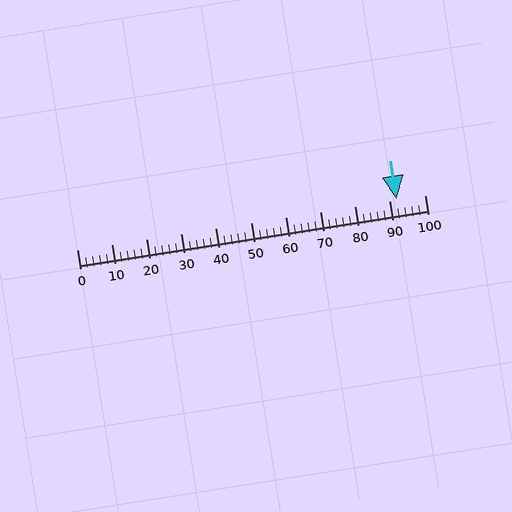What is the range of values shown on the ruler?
The ruler shows values from 0 to 100.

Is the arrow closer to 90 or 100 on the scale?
The arrow is closer to 90.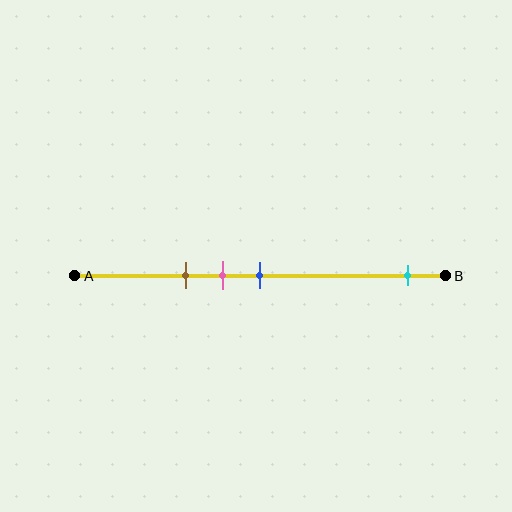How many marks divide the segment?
There are 4 marks dividing the segment.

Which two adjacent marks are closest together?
The pink and blue marks are the closest adjacent pair.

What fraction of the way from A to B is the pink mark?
The pink mark is approximately 40% (0.4) of the way from A to B.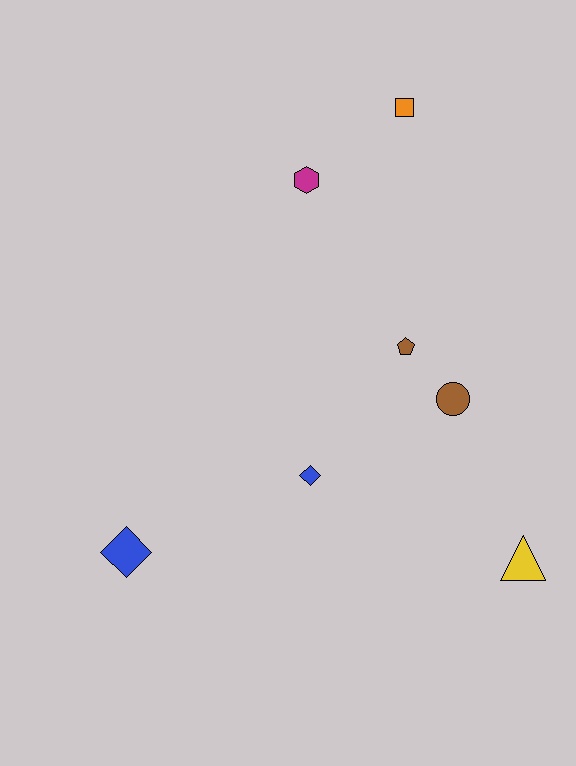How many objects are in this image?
There are 7 objects.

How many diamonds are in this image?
There are 2 diamonds.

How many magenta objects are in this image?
There is 1 magenta object.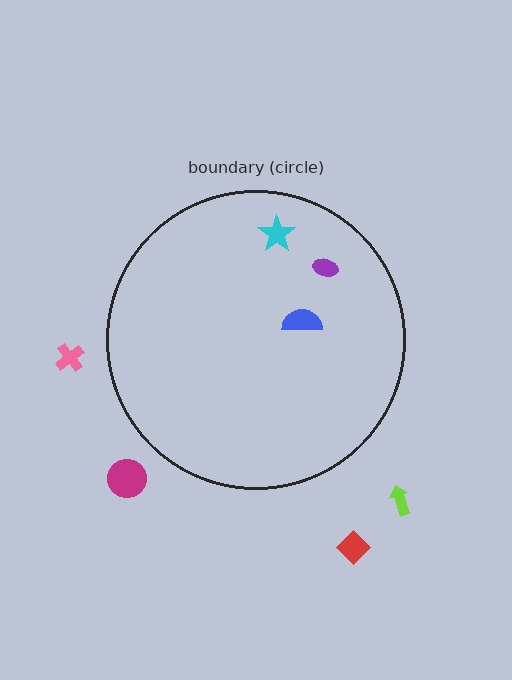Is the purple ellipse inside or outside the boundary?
Inside.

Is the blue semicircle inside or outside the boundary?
Inside.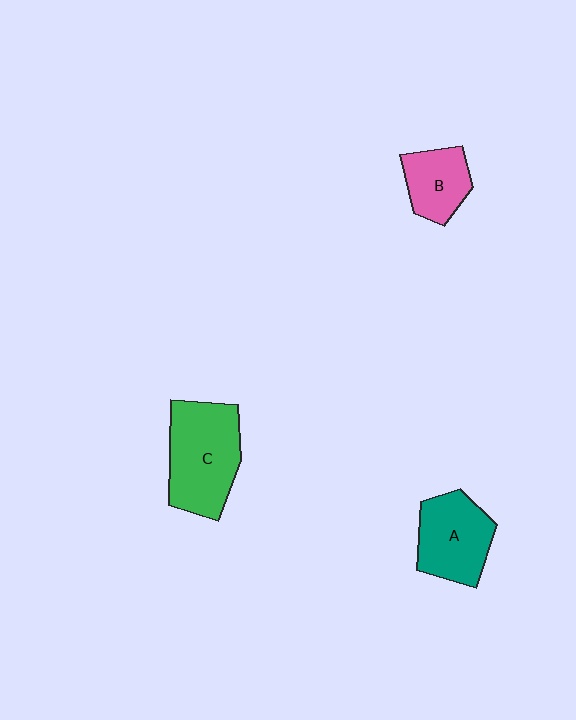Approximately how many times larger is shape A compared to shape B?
Approximately 1.4 times.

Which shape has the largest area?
Shape C (green).